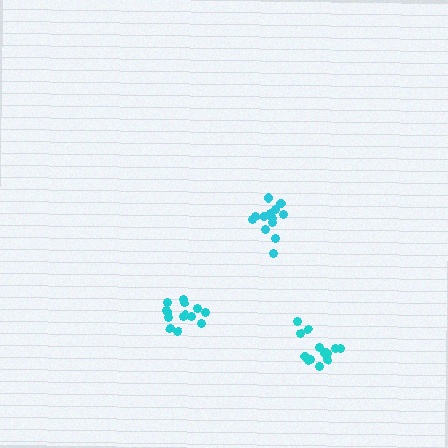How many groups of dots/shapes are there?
There are 3 groups.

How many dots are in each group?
Group 1: 13 dots, Group 2: 13 dots, Group 3: 14 dots (40 total).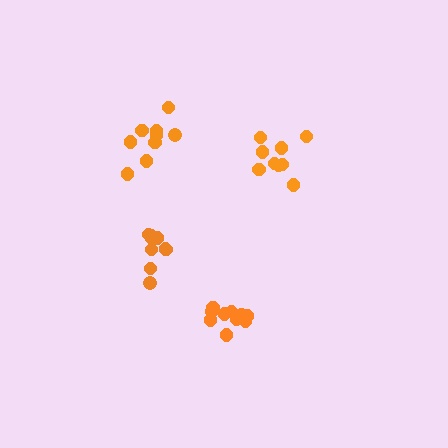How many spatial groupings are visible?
There are 4 spatial groupings.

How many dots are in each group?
Group 1: 9 dots, Group 2: 9 dots, Group 3: 9 dots, Group 4: 10 dots (37 total).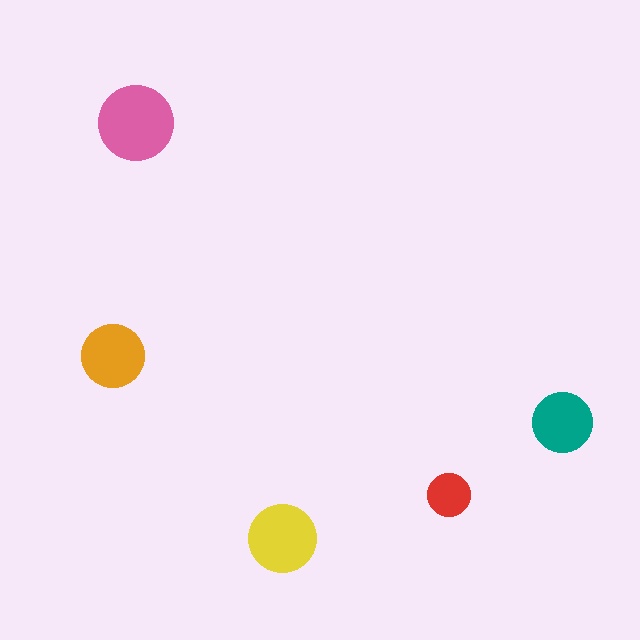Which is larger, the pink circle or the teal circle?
The pink one.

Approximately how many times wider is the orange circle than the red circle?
About 1.5 times wider.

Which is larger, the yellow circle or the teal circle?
The yellow one.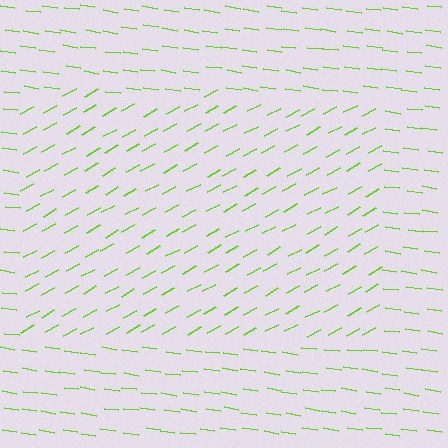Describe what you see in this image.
The image is filled with small lime line segments. A rectangle region in the image has lines oriented differently from the surrounding lines, creating a visible texture boundary.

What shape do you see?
I see a rectangle.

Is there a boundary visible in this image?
Yes, there is a texture boundary formed by a change in line orientation.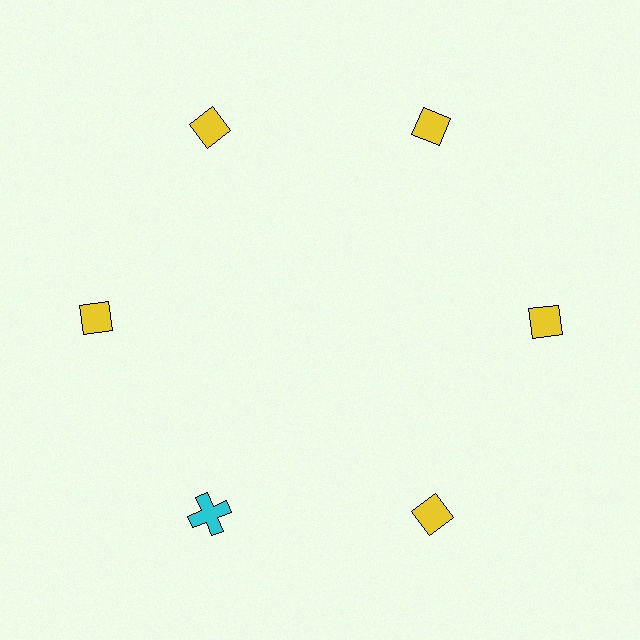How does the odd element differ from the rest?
It differs in both color (cyan instead of yellow) and shape (cross instead of diamond).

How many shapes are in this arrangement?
There are 6 shapes arranged in a ring pattern.